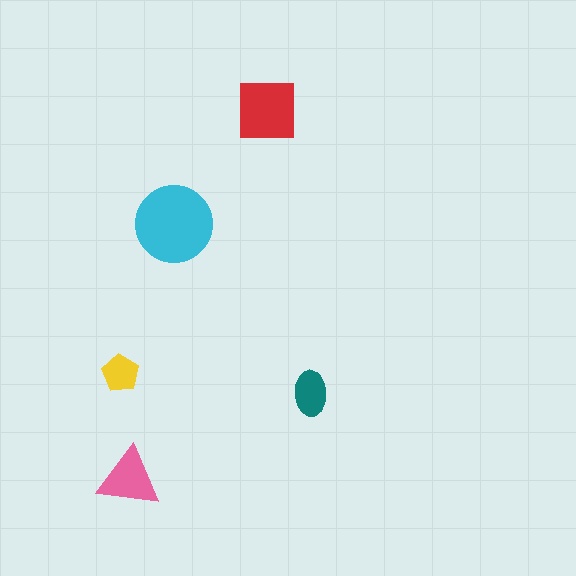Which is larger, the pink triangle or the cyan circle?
The cyan circle.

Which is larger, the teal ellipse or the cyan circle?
The cyan circle.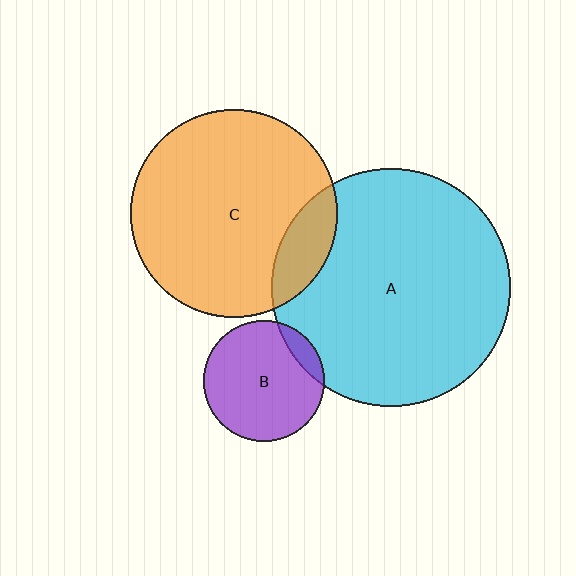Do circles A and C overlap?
Yes.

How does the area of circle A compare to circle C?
Approximately 1.3 times.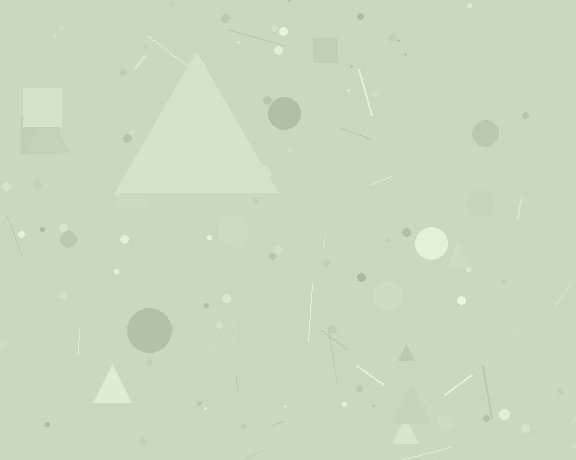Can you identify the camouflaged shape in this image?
The camouflaged shape is a triangle.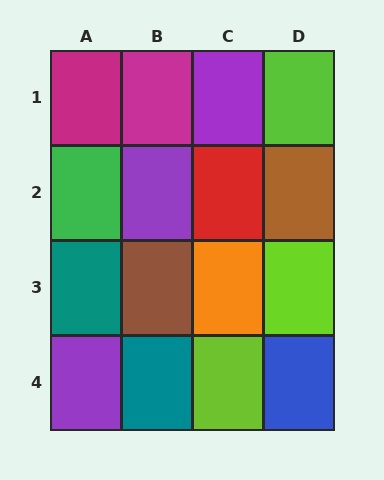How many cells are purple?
3 cells are purple.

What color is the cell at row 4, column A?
Purple.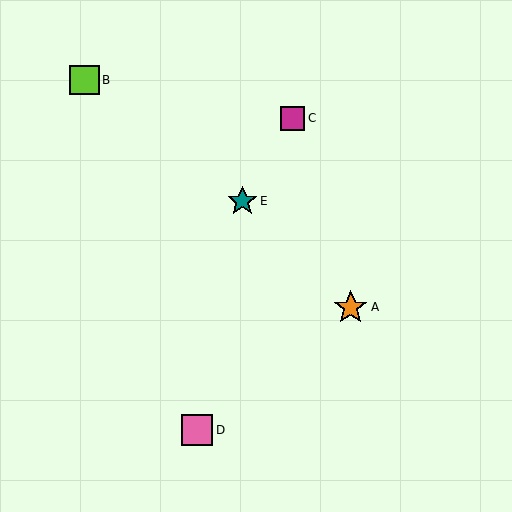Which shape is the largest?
The orange star (labeled A) is the largest.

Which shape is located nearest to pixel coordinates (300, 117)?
The magenta square (labeled C) at (293, 118) is nearest to that location.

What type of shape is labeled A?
Shape A is an orange star.